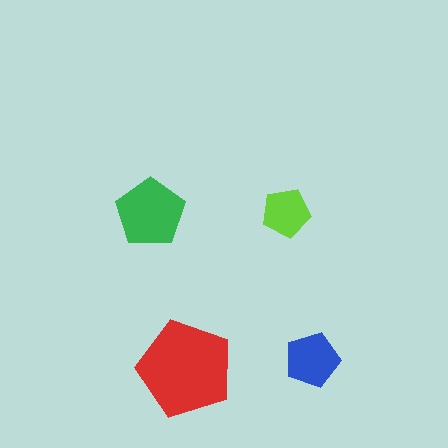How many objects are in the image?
There are 4 objects in the image.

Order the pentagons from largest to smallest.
the red one, the green one, the blue one, the lime one.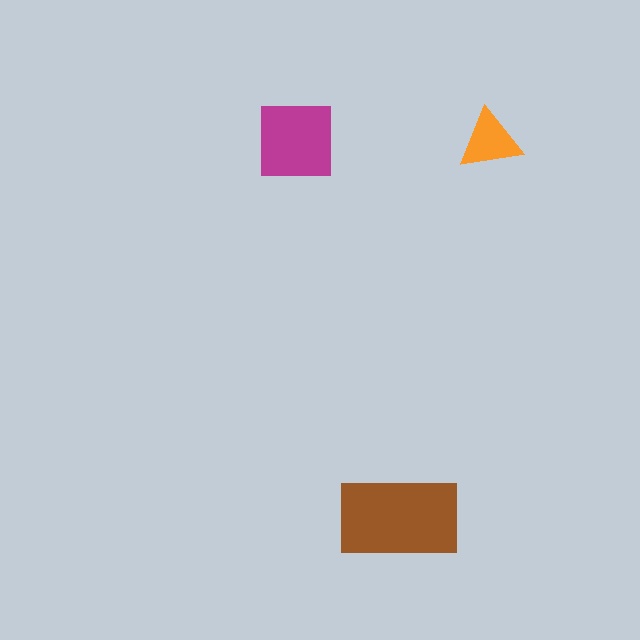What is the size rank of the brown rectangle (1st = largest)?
1st.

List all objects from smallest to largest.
The orange triangle, the magenta square, the brown rectangle.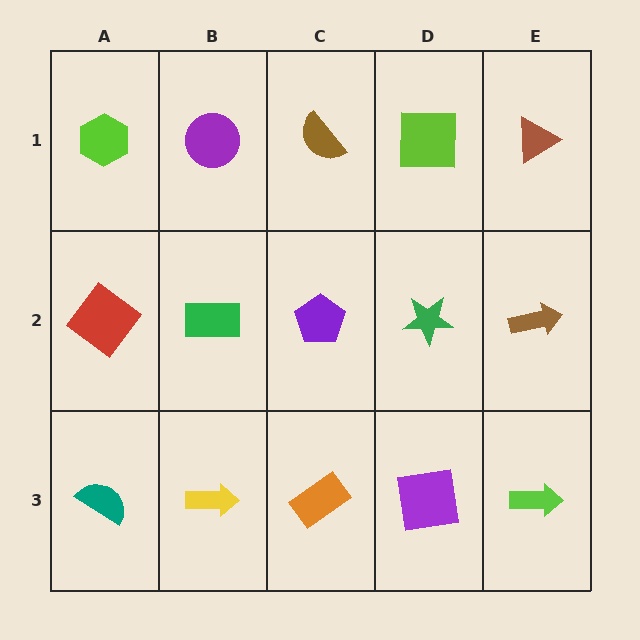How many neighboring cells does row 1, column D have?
3.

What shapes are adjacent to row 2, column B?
A purple circle (row 1, column B), a yellow arrow (row 3, column B), a red diamond (row 2, column A), a purple pentagon (row 2, column C).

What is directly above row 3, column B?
A green rectangle.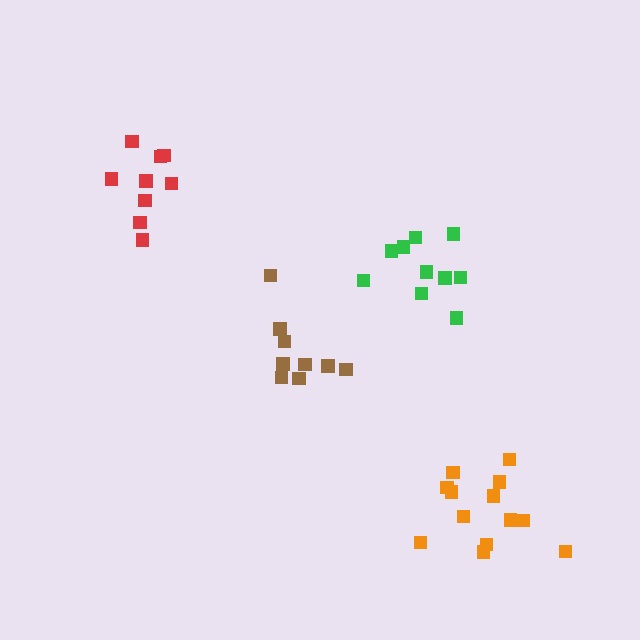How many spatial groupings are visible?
There are 4 spatial groupings.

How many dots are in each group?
Group 1: 10 dots, Group 2: 10 dots, Group 3: 13 dots, Group 4: 9 dots (42 total).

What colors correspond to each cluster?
The clusters are colored: brown, green, orange, red.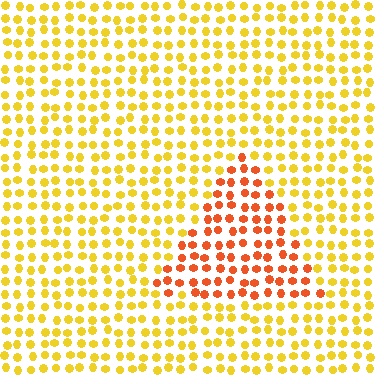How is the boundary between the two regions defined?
The boundary is defined purely by a slight shift in hue (about 38 degrees). Spacing, size, and orientation are identical on both sides.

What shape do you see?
I see a triangle.